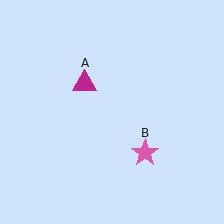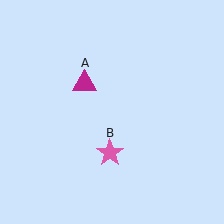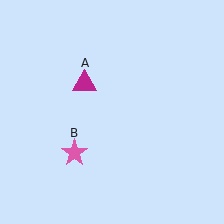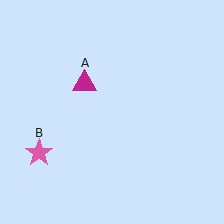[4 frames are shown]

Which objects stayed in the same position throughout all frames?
Magenta triangle (object A) remained stationary.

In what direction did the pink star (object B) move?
The pink star (object B) moved left.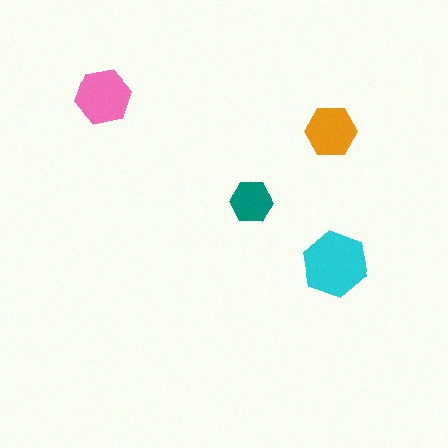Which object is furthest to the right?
The cyan hexagon is rightmost.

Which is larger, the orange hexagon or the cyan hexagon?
The cyan one.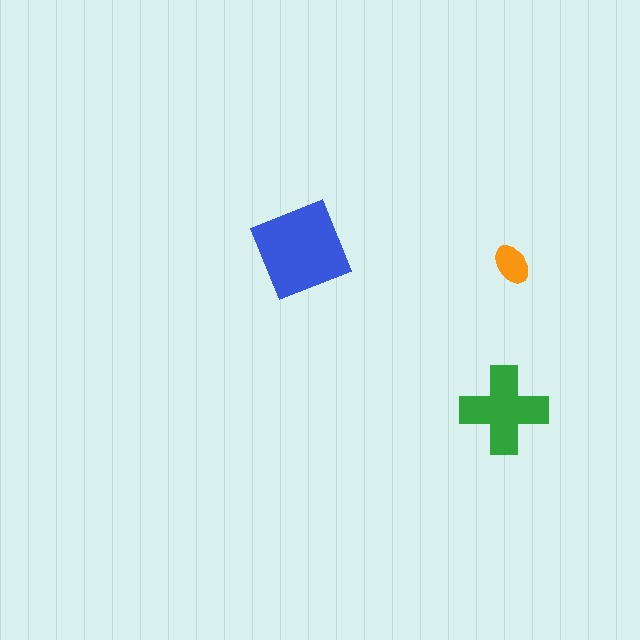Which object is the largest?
The blue diamond.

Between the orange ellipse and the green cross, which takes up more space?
The green cross.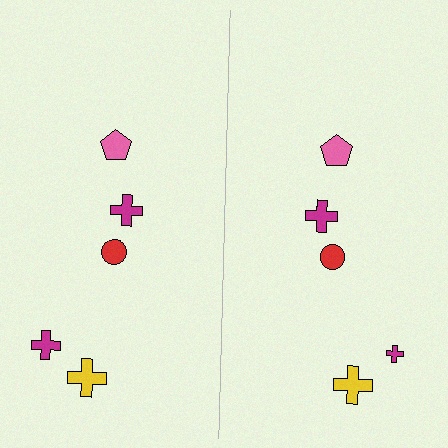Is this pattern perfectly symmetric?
No, the pattern is not perfectly symmetric. The magenta cross on the right side has a different size than its mirror counterpart.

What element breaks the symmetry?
The magenta cross on the right side has a different size than its mirror counterpart.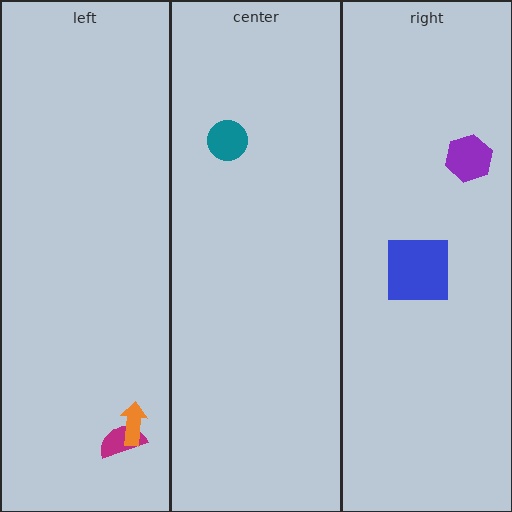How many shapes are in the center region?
1.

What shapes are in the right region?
The purple hexagon, the blue square.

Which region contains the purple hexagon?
The right region.